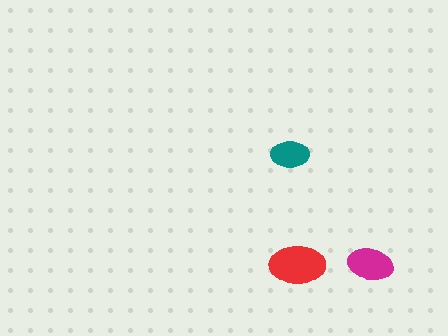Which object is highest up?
The teal ellipse is topmost.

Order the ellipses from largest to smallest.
the red one, the magenta one, the teal one.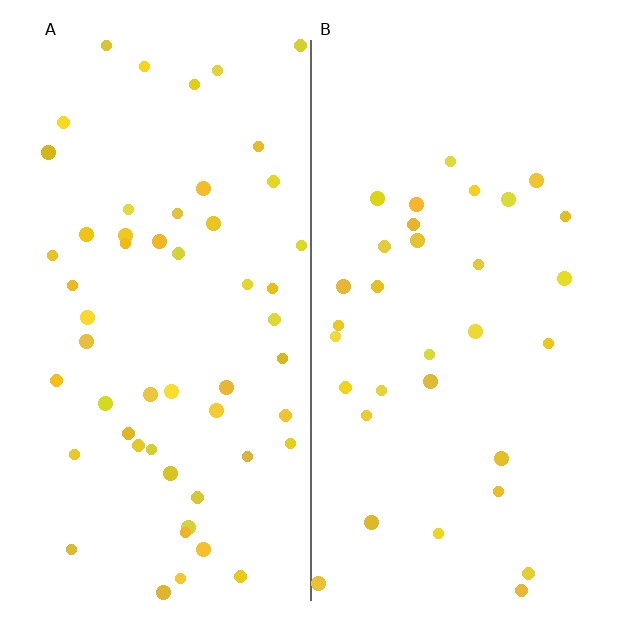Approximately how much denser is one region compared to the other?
Approximately 1.8× — region A over region B.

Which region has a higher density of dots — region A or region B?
A (the left).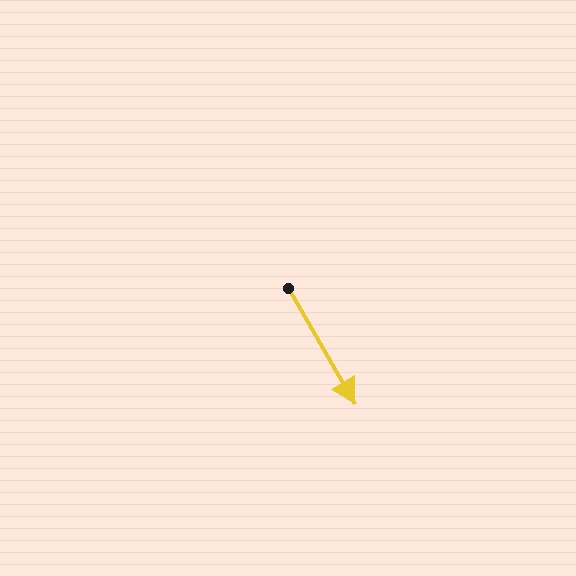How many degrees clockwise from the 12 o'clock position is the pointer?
Approximately 150 degrees.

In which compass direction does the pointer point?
Southeast.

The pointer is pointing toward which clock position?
Roughly 5 o'clock.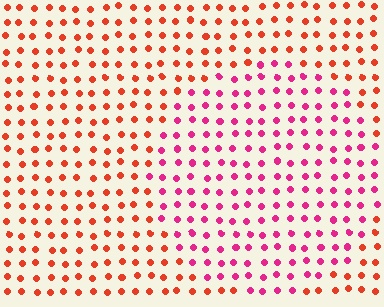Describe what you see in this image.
The image is filled with small red elements in a uniform arrangement. A circle-shaped region is visible where the elements are tinted to a slightly different hue, forming a subtle color boundary.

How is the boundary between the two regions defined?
The boundary is defined purely by a slight shift in hue (about 40 degrees). Spacing, size, and orientation are identical on both sides.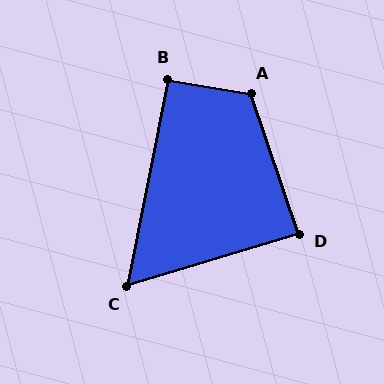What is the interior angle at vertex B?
Approximately 92 degrees (approximately right).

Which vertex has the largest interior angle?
A, at approximately 118 degrees.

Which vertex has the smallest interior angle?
C, at approximately 62 degrees.